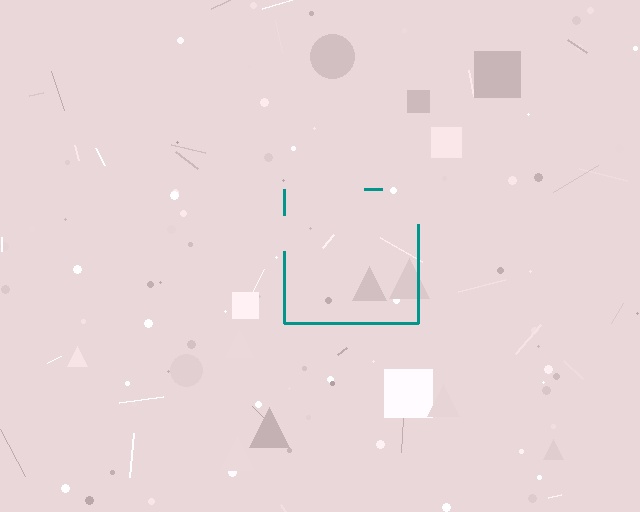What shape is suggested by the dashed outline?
The dashed outline suggests a square.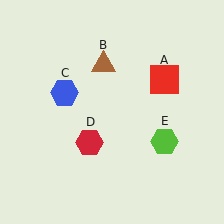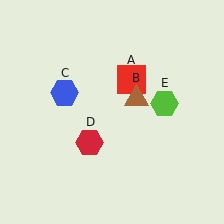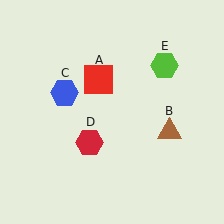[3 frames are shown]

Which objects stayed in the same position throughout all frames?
Blue hexagon (object C) and red hexagon (object D) remained stationary.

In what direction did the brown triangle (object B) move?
The brown triangle (object B) moved down and to the right.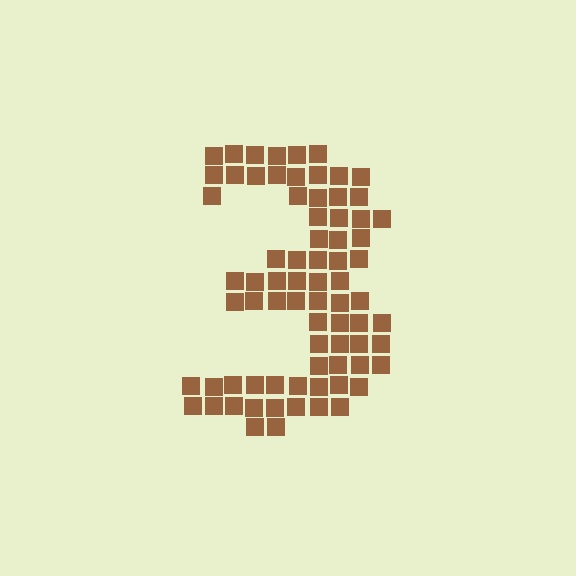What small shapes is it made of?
It is made of small squares.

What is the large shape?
The large shape is the digit 3.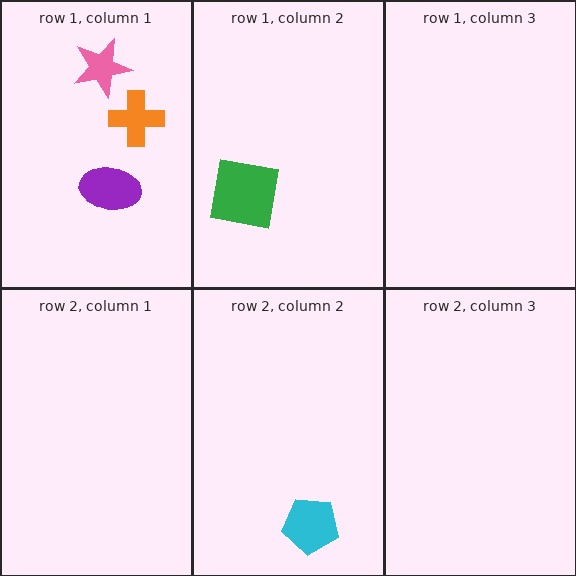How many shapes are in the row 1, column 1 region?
3.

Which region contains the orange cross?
The row 1, column 1 region.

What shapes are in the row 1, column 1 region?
The pink star, the purple ellipse, the orange cross.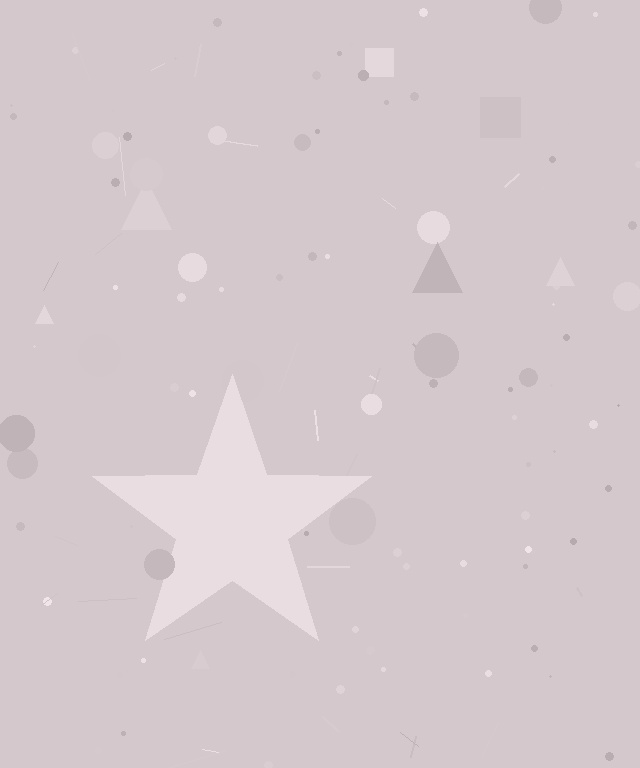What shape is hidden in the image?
A star is hidden in the image.